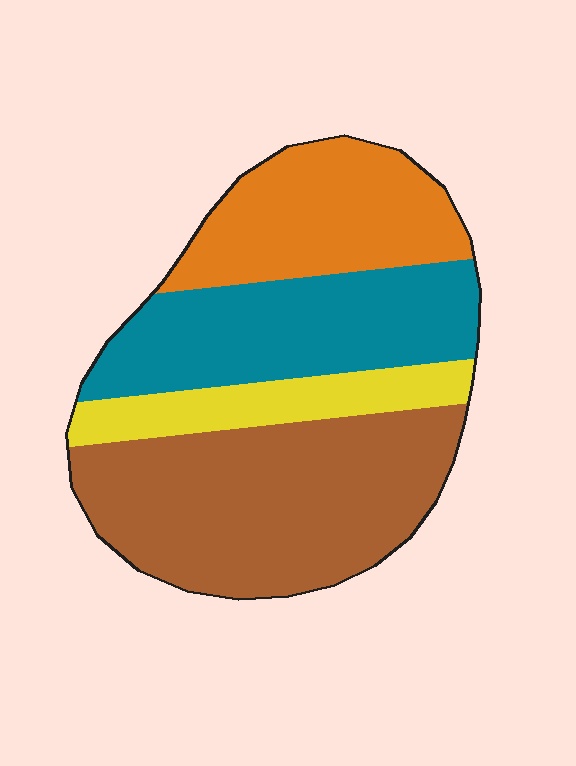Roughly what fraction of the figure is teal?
Teal takes up about one quarter (1/4) of the figure.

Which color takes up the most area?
Brown, at roughly 40%.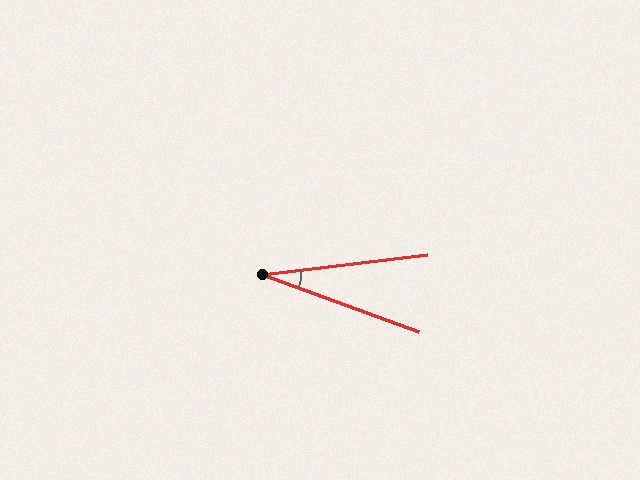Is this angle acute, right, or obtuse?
It is acute.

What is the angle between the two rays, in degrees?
Approximately 27 degrees.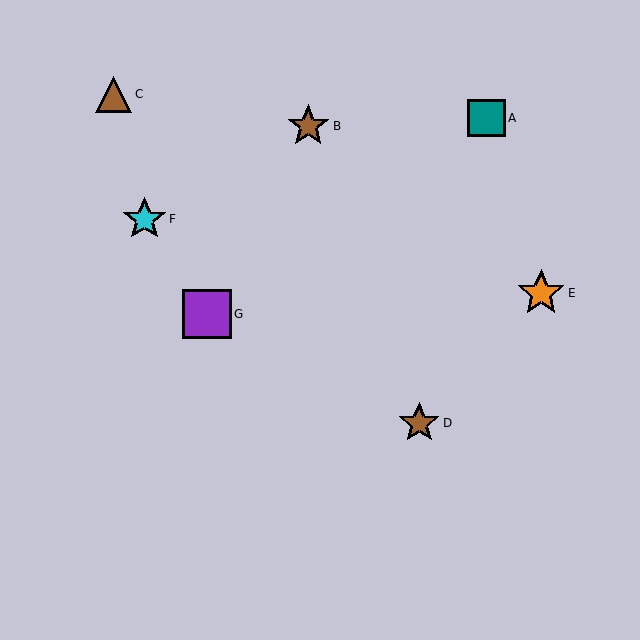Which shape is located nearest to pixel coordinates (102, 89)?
The brown triangle (labeled C) at (114, 94) is nearest to that location.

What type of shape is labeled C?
Shape C is a brown triangle.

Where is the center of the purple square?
The center of the purple square is at (207, 314).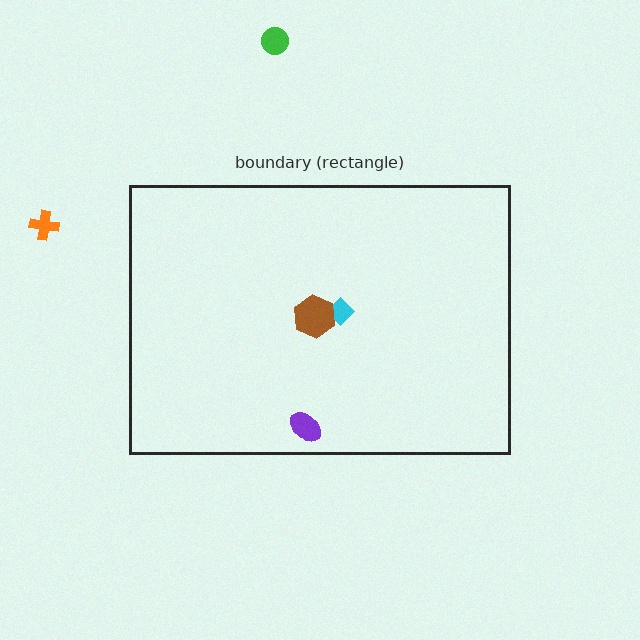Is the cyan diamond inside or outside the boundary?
Inside.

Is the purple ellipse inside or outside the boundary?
Inside.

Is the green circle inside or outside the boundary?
Outside.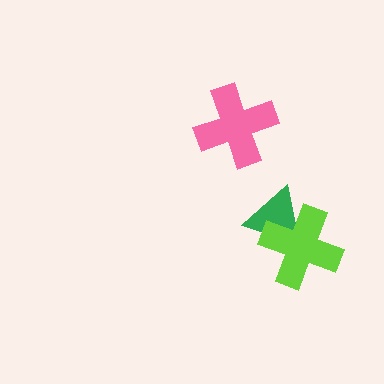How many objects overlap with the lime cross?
1 object overlaps with the lime cross.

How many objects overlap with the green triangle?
1 object overlaps with the green triangle.